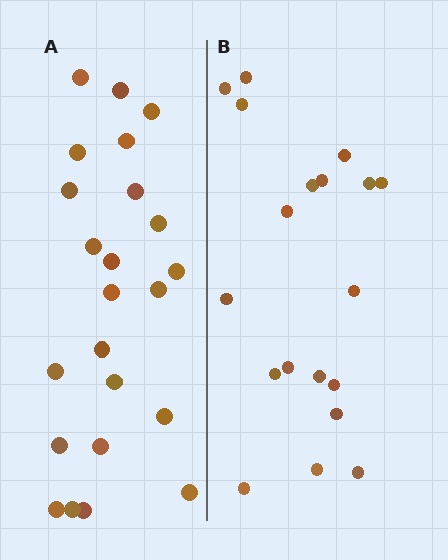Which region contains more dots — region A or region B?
Region A (the left region) has more dots.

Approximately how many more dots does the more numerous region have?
Region A has about 4 more dots than region B.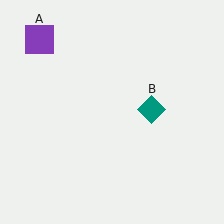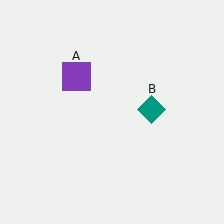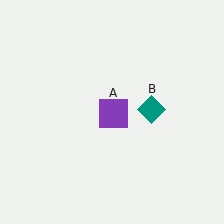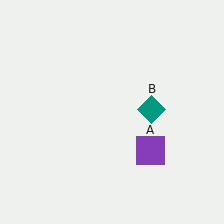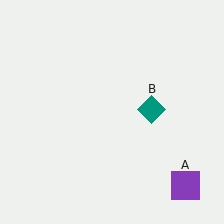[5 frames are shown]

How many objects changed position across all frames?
1 object changed position: purple square (object A).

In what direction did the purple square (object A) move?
The purple square (object A) moved down and to the right.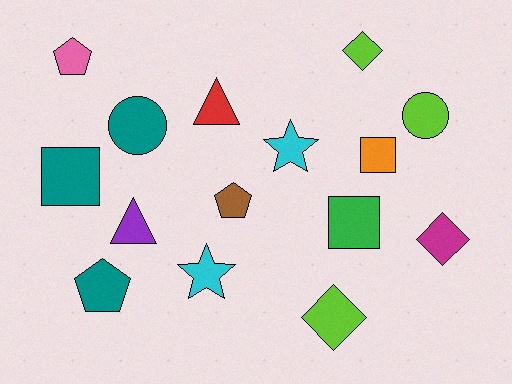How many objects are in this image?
There are 15 objects.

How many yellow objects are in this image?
There are no yellow objects.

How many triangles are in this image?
There are 2 triangles.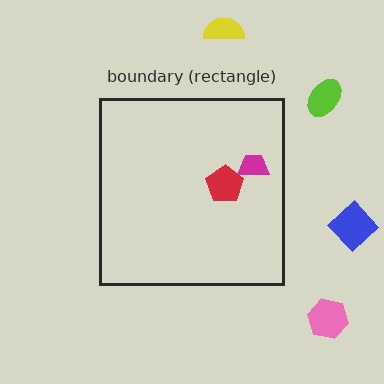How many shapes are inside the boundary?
2 inside, 4 outside.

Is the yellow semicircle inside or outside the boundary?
Outside.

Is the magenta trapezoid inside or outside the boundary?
Inside.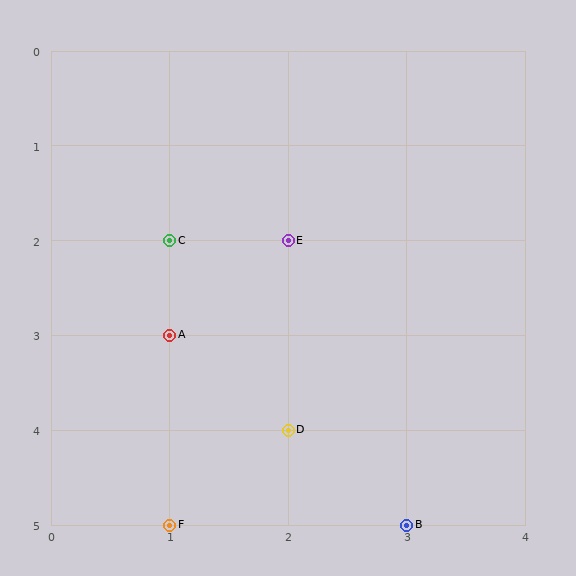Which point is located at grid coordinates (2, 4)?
Point D is at (2, 4).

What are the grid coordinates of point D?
Point D is at grid coordinates (2, 4).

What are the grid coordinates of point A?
Point A is at grid coordinates (1, 3).